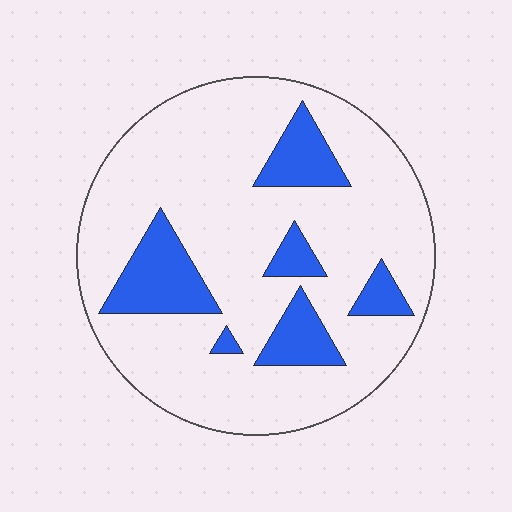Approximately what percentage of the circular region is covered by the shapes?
Approximately 20%.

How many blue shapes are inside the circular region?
6.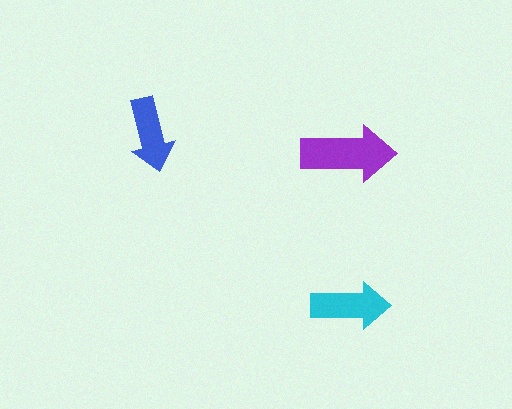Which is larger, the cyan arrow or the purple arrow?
The purple one.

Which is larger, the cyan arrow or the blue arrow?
The cyan one.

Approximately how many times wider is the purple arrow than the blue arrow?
About 1.5 times wider.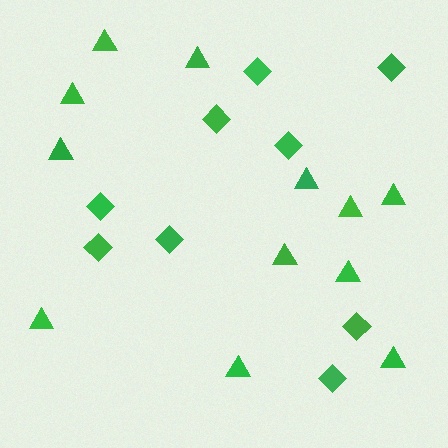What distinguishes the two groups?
There are 2 groups: one group of diamonds (9) and one group of triangles (12).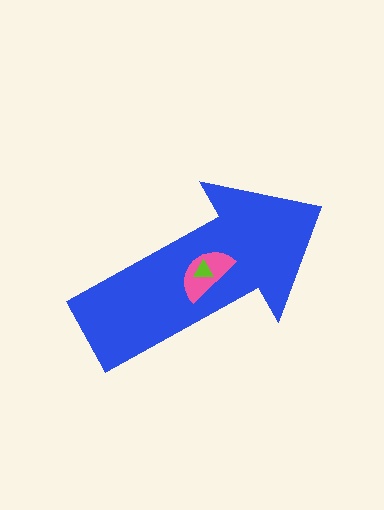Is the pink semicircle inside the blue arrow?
Yes.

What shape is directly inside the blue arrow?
The pink semicircle.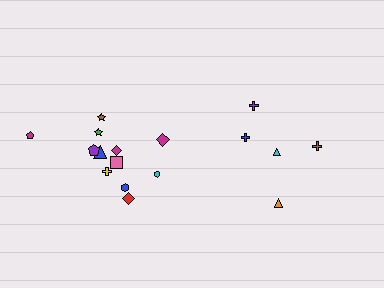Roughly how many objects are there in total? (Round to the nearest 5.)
Roughly 15 objects in total.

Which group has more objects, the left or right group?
The left group.